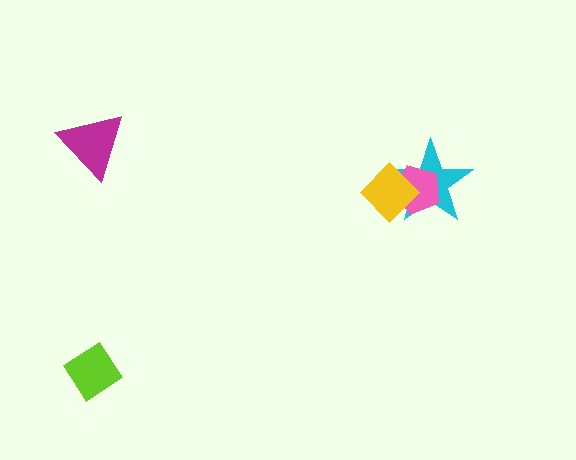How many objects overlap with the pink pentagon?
2 objects overlap with the pink pentagon.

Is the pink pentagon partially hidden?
Yes, it is partially covered by another shape.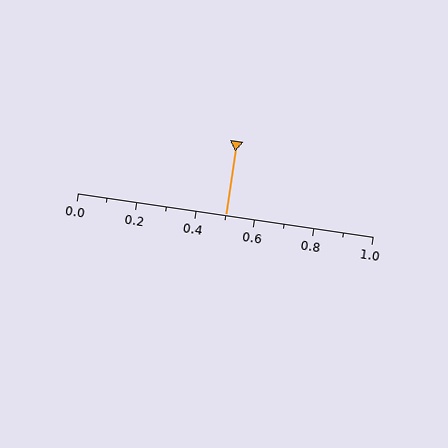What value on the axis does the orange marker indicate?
The marker indicates approximately 0.5.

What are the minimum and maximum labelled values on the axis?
The axis runs from 0.0 to 1.0.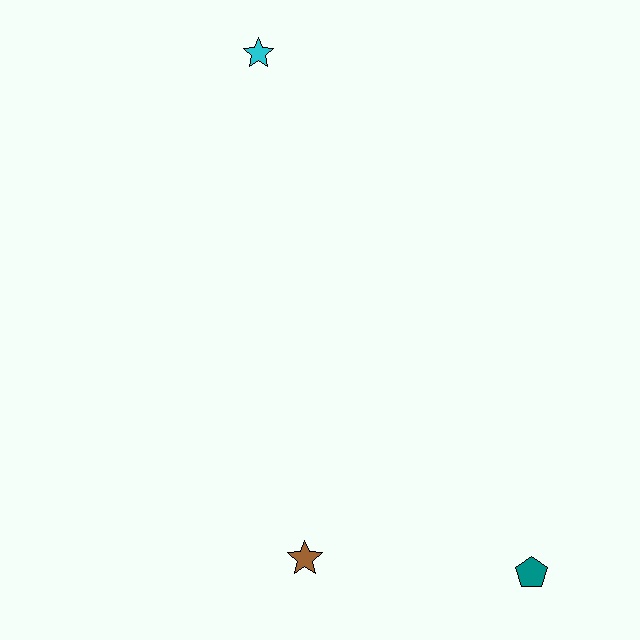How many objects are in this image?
There are 3 objects.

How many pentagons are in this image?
There is 1 pentagon.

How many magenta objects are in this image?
There are no magenta objects.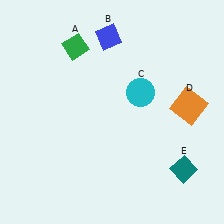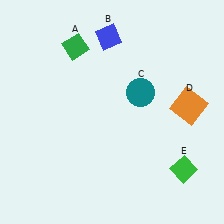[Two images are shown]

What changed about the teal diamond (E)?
In Image 1, E is teal. In Image 2, it changed to green.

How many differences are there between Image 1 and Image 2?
There are 2 differences between the two images.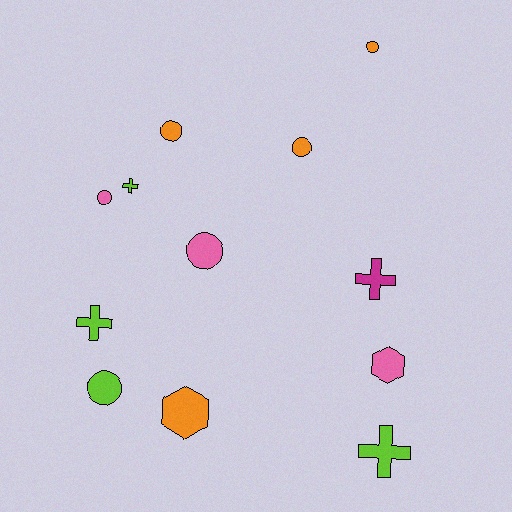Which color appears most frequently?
Orange, with 4 objects.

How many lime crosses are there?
There are 3 lime crosses.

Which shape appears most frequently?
Circle, with 6 objects.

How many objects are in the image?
There are 12 objects.